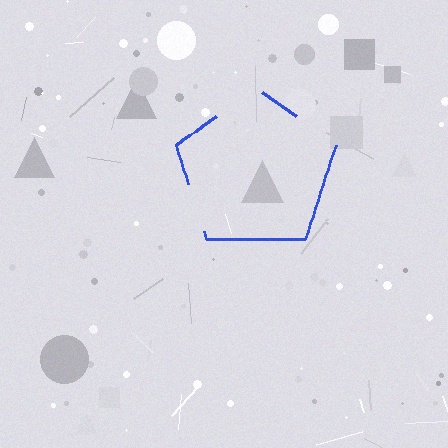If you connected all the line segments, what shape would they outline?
They would outline a pentagon.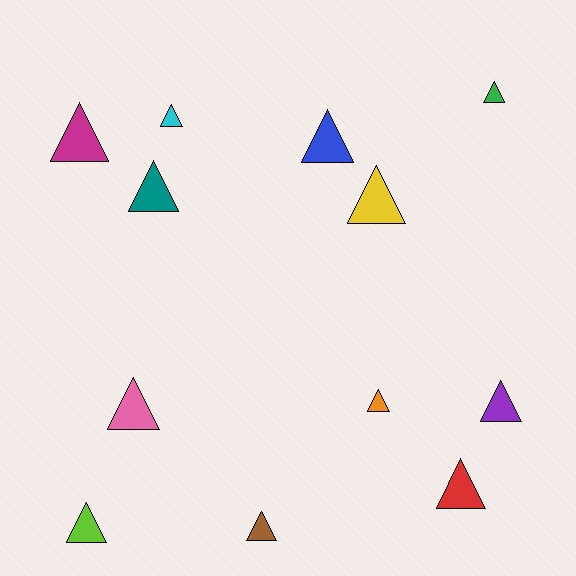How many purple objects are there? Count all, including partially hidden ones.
There is 1 purple object.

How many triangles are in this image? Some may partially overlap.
There are 12 triangles.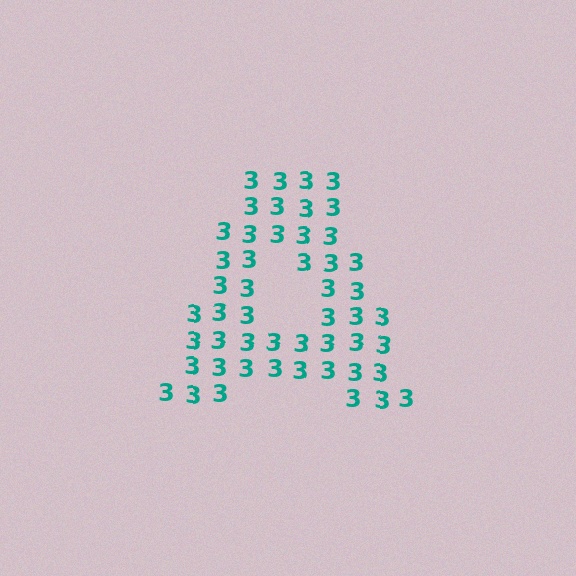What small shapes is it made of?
It is made of small digit 3's.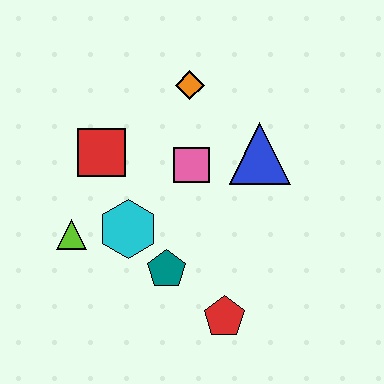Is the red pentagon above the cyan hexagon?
No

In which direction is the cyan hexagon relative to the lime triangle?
The cyan hexagon is to the right of the lime triangle.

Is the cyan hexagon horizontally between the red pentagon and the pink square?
No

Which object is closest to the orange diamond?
The pink square is closest to the orange diamond.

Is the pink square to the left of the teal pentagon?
No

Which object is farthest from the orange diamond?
The red pentagon is farthest from the orange diamond.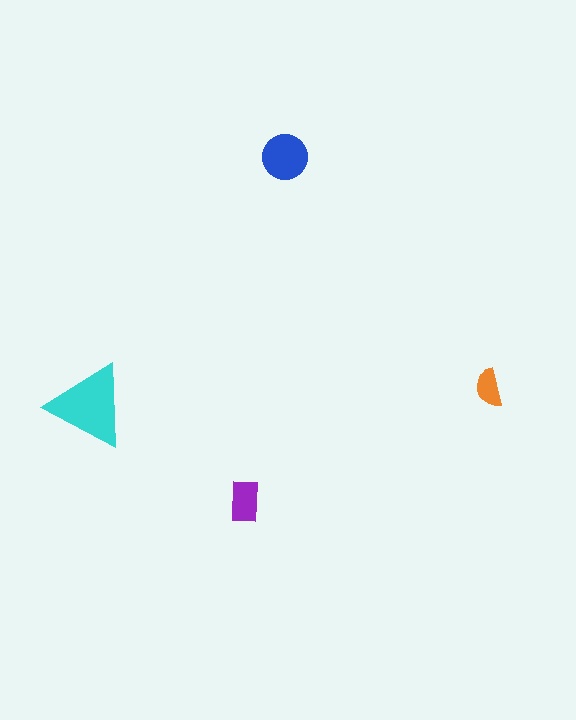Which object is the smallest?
The orange semicircle.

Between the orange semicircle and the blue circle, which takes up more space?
The blue circle.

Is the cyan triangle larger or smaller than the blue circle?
Larger.